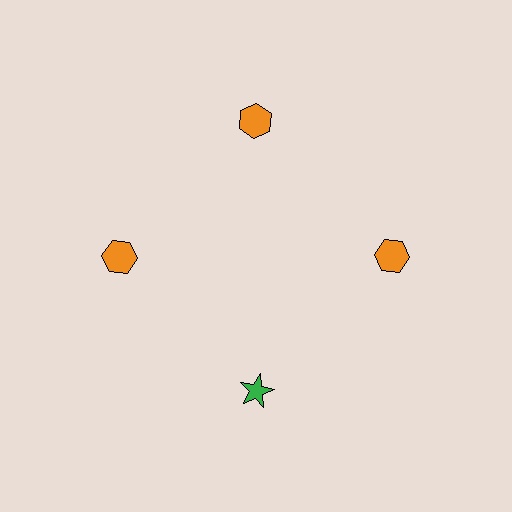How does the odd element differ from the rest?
It differs in both color (green instead of orange) and shape (star instead of hexagon).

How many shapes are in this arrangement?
There are 4 shapes arranged in a ring pattern.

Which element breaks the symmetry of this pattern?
The green star at roughly the 6 o'clock position breaks the symmetry. All other shapes are orange hexagons.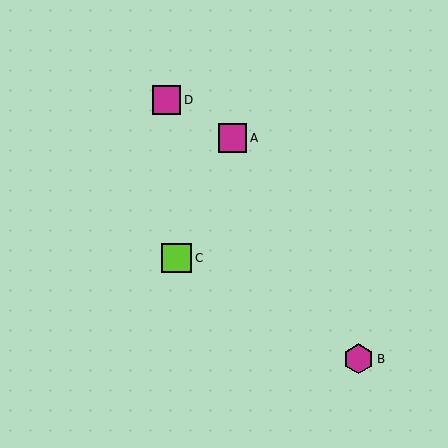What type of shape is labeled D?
Shape D is a magenta square.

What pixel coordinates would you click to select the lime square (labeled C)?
Click at (177, 258) to select the lime square C.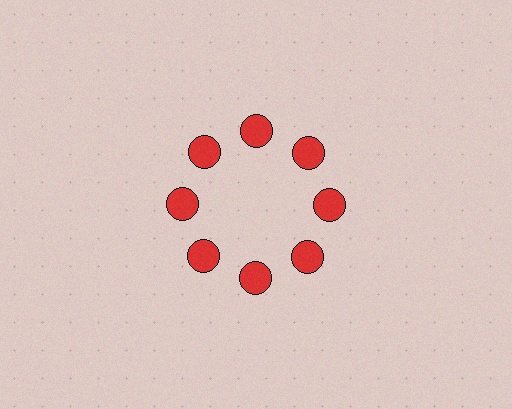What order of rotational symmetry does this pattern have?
This pattern has 8-fold rotational symmetry.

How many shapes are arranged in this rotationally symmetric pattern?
There are 8 shapes, arranged in 8 groups of 1.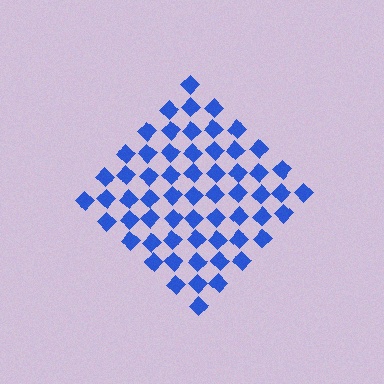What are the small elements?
The small elements are diamonds.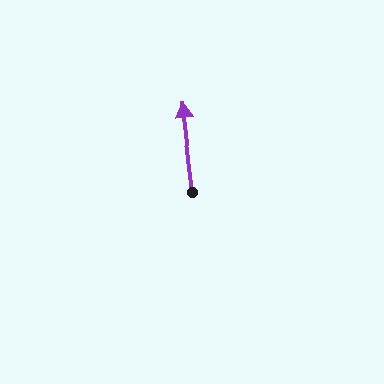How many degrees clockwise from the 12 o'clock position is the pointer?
Approximately 354 degrees.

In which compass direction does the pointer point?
North.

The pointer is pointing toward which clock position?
Roughly 12 o'clock.